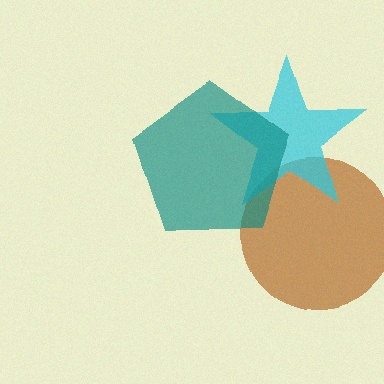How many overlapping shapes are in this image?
There are 3 overlapping shapes in the image.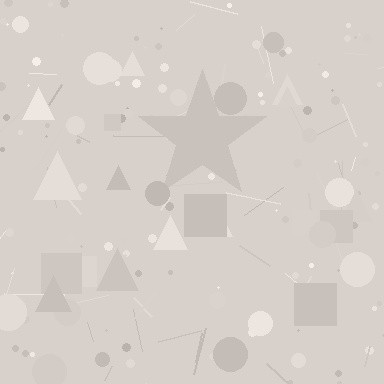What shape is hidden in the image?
A star is hidden in the image.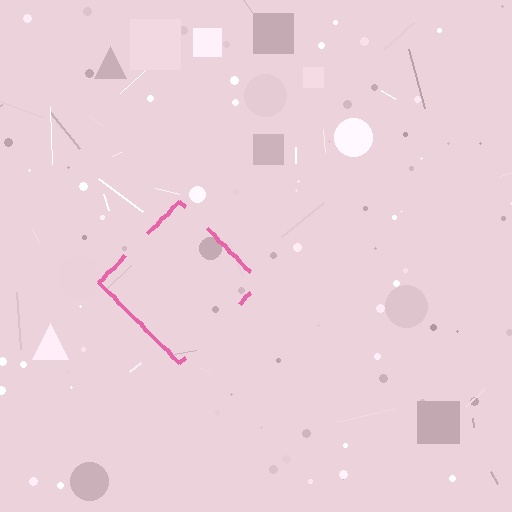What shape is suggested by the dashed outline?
The dashed outline suggests a diamond.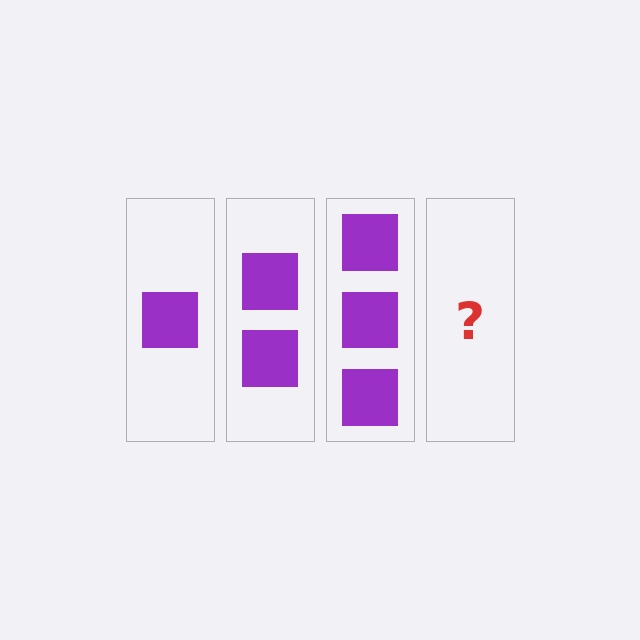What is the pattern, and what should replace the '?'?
The pattern is that each step adds one more square. The '?' should be 4 squares.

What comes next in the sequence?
The next element should be 4 squares.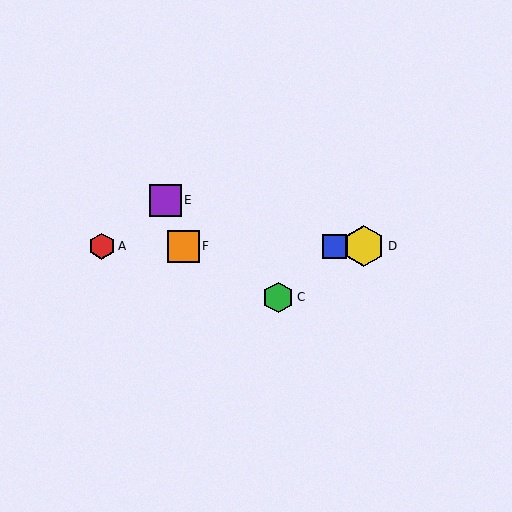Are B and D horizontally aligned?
Yes, both are at y≈246.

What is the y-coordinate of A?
Object A is at y≈246.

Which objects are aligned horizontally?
Objects A, B, D, F are aligned horizontally.